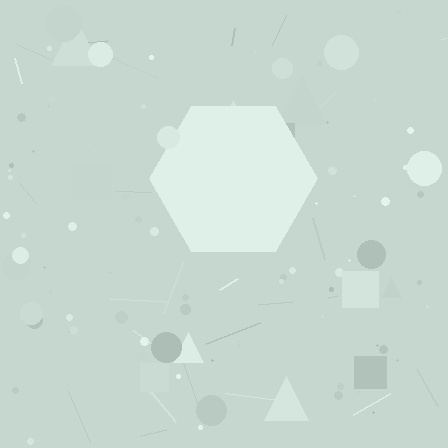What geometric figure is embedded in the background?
A hexagon is embedded in the background.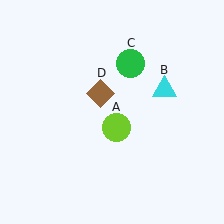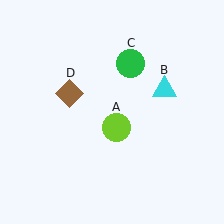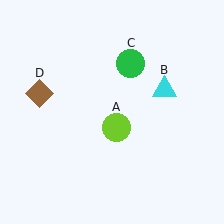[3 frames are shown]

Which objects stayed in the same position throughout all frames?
Lime circle (object A) and cyan triangle (object B) and green circle (object C) remained stationary.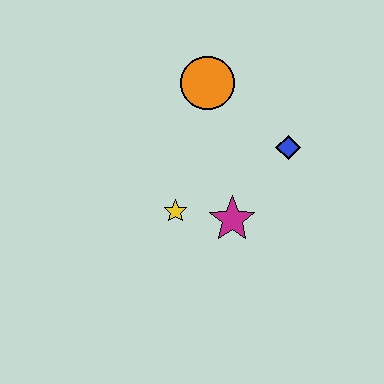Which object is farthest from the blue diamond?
The yellow star is farthest from the blue diamond.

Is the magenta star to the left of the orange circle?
No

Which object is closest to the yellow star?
The magenta star is closest to the yellow star.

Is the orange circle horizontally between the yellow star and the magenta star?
Yes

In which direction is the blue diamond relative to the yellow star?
The blue diamond is to the right of the yellow star.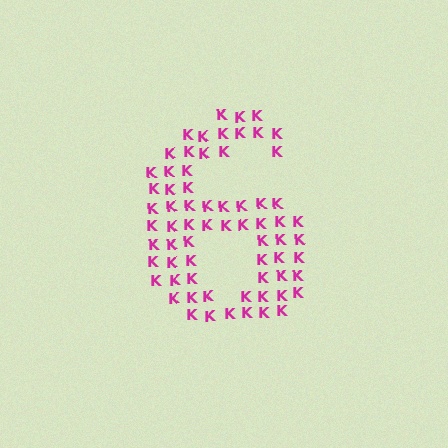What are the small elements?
The small elements are letter K's.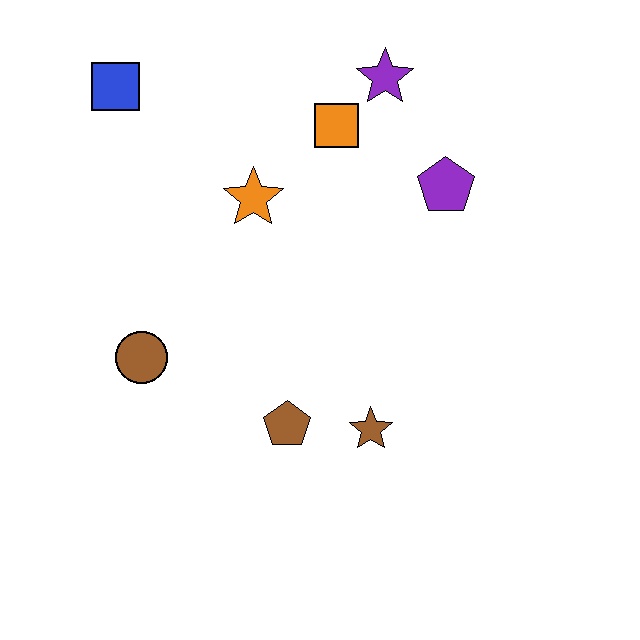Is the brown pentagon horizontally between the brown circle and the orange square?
Yes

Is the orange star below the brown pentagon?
No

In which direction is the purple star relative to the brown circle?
The purple star is above the brown circle.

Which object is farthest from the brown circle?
The purple star is farthest from the brown circle.